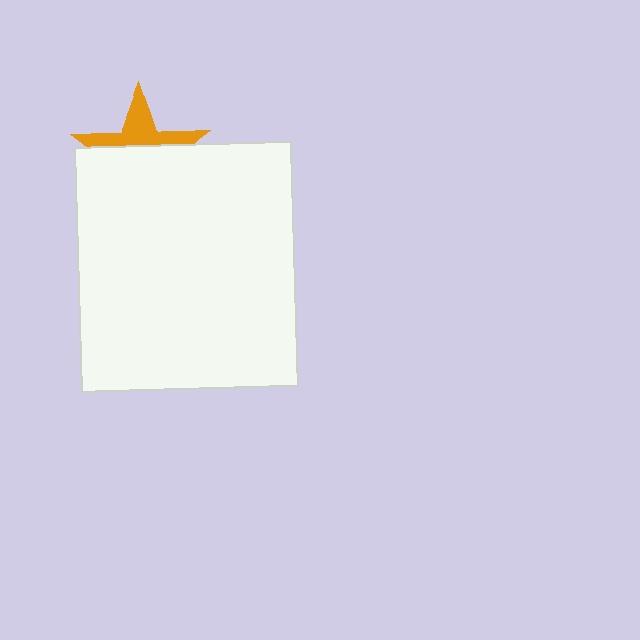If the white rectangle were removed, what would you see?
You would see the complete orange star.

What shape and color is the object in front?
The object in front is a white rectangle.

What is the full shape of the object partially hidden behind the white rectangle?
The partially hidden object is an orange star.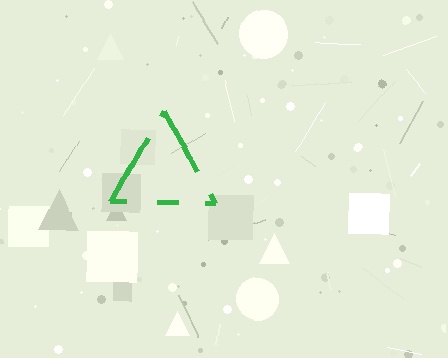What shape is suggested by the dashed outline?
The dashed outline suggests a triangle.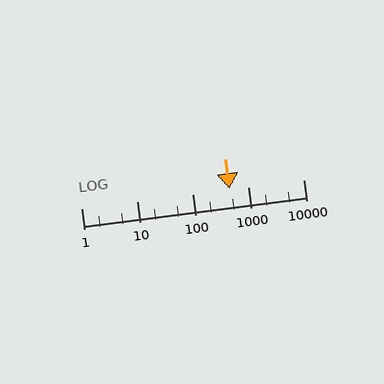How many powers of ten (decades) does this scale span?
The scale spans 4 decades, from 1 to 10000.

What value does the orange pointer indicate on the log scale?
The pointer indicates approximately 470.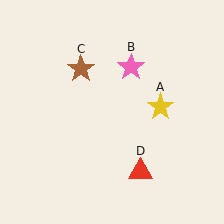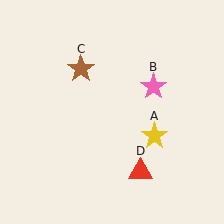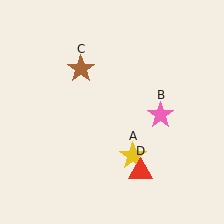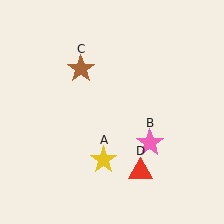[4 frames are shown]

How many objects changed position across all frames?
2 objects changed position: yellow star (object A), pink star (object B).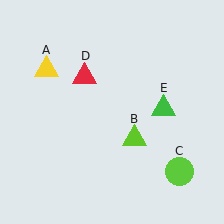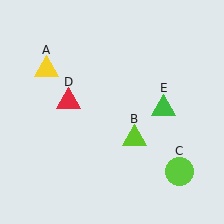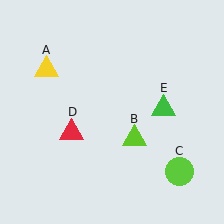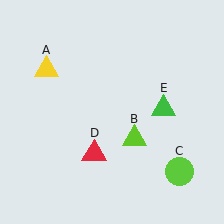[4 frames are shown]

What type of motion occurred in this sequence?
The red triangle (object D) rotated counterclockwise around the center of the scene.